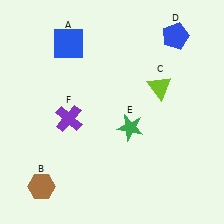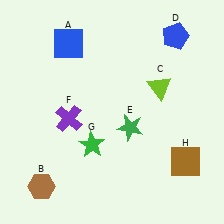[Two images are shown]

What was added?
A green star (G), a brown square (H) were added in Image 2.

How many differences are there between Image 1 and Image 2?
There are 2 differences between the two images.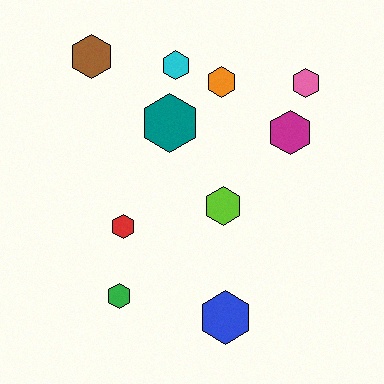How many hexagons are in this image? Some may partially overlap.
There are 10 hexagons.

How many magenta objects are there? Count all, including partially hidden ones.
There is 1 magenta object.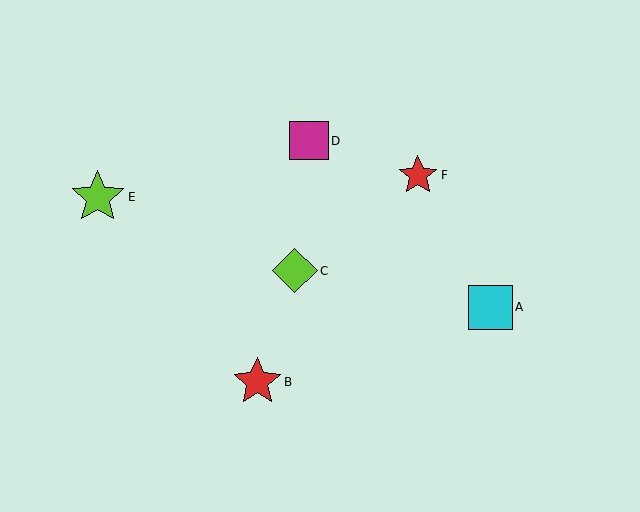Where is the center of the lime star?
The center of the lime star is at (98, 197).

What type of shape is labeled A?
Shape A is a cyan square.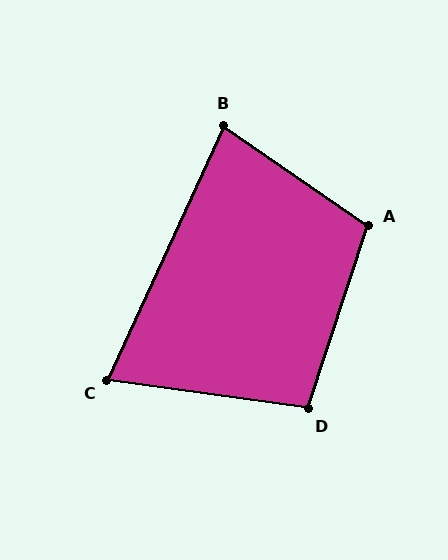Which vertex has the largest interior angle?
A, at approximately 107 degrees.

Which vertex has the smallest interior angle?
C, at approximately 73 degrees.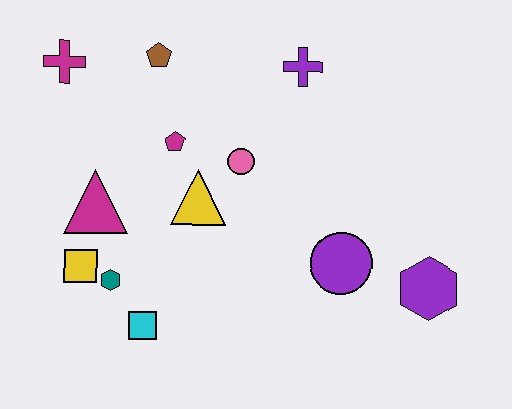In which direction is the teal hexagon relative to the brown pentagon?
The teal hexagon is below the brown pentagon.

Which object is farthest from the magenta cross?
The purple hexagon is farthest from the magenta cross.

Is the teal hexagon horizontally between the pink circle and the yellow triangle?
No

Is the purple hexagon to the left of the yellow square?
No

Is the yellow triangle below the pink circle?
Yes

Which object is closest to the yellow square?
The teal hexagon is closest to the yellow square.